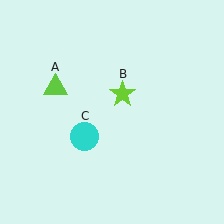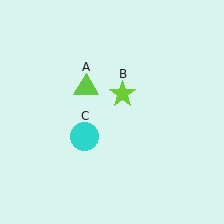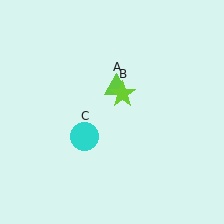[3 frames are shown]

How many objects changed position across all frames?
1 object changed position: lime triangle (object A).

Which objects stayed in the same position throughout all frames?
Lime star (object B) and cyan circle (object C) remained stationary.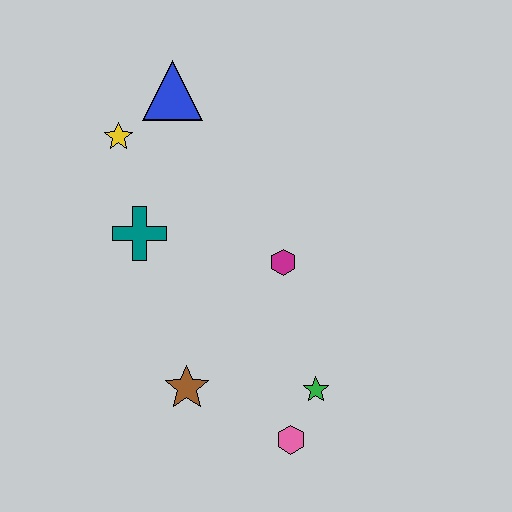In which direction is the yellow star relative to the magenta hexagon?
The yellow star is to the left of the magenta hexagon.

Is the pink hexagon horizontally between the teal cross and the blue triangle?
No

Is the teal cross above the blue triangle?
No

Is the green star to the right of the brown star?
Yes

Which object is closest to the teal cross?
The yellow star is closest to the teal cross.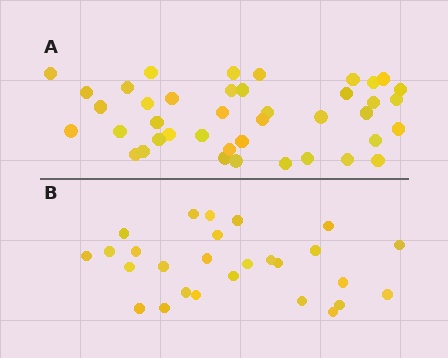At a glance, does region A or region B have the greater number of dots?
Region A (the top region) has more dots.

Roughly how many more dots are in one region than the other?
Region A has approximately 15 more dots than region B.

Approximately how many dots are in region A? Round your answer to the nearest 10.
About 40 dots. (The exact count is 41, which rounds to 40.)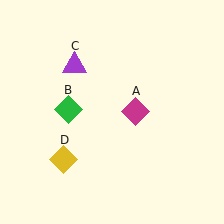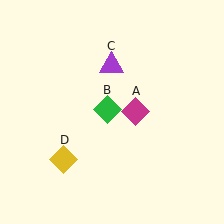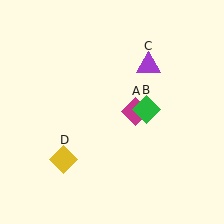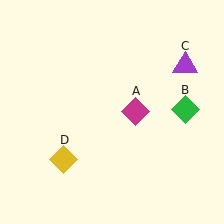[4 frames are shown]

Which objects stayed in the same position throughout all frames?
Magenta diamond (object A) and yellow diamond (object D) remained stationary.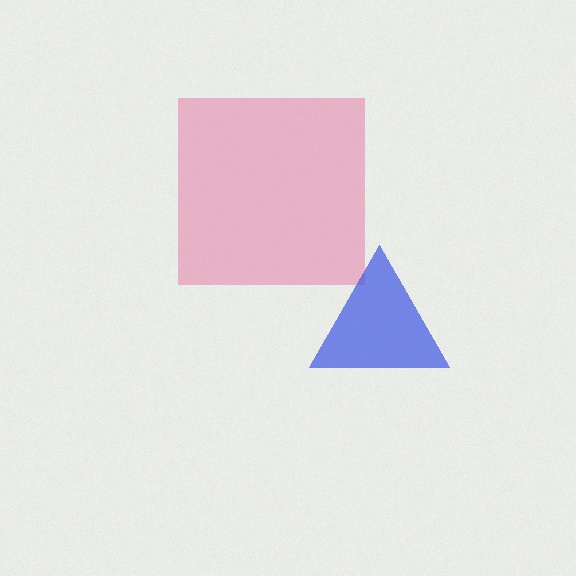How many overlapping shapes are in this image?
There are 2 overlapping shapes in the image.